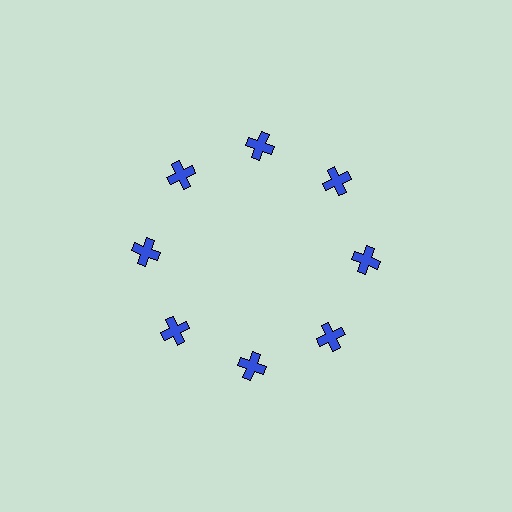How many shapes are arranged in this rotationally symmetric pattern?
There are 8 shapes, arranged in 8 groups of 1.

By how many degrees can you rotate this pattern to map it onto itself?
The pattern maps onto itself every 45 degrees of rotation.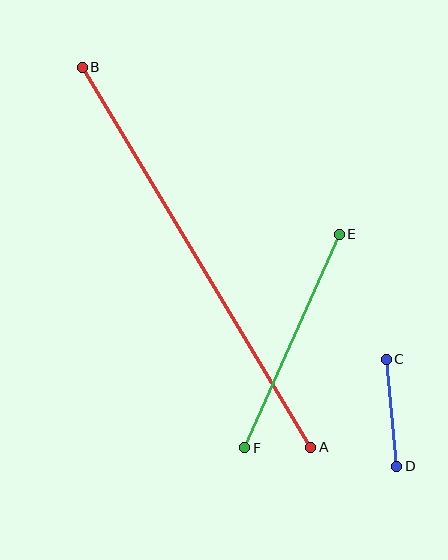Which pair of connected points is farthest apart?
Points A and B are farthest apart.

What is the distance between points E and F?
The distance is approximately 234 pixels.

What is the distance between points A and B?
The distance is approximately 443 pixels.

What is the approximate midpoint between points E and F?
The midpoint is at approximately (292, 341) pixels.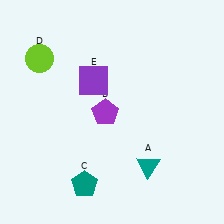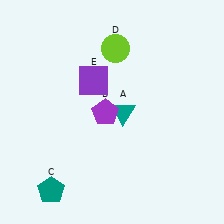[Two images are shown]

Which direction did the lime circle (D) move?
The lime circle (D) moved right.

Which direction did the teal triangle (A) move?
The teal triangle (A) moved up.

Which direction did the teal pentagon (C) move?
The teal pentagon (C) moved left.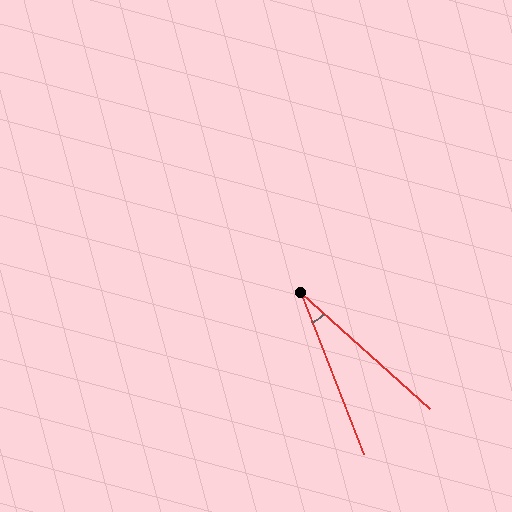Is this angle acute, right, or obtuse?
It is acute.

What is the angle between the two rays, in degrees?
Approximately 27 degrees.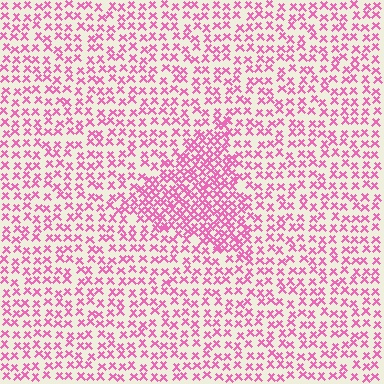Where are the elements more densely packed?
The elements are more densely packed inside the triangle boundary.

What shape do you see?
I see a triangle.